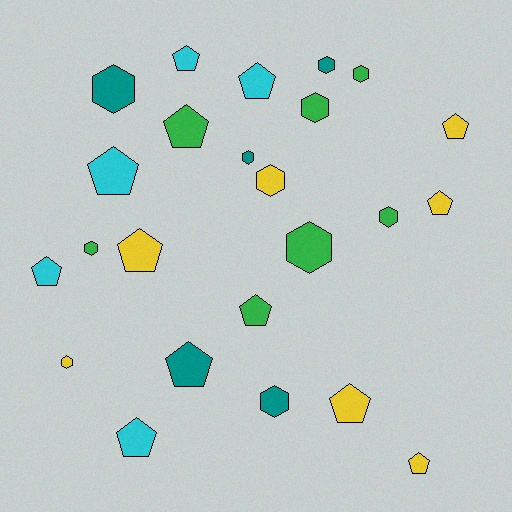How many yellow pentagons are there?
There are 5 yellow pentagons.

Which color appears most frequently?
Green, with 7 objects.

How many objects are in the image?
There are 24 objects.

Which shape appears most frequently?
Pentagon, with 13 objects.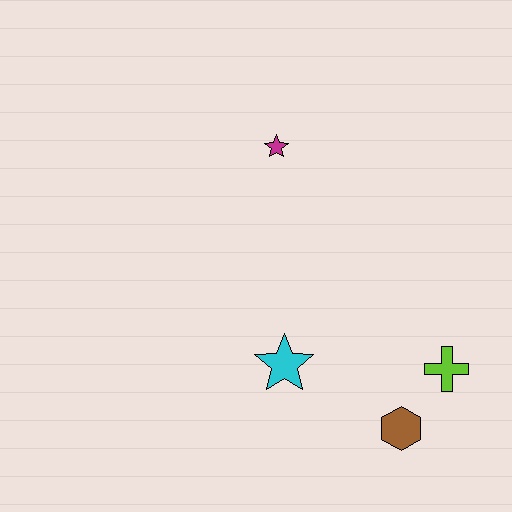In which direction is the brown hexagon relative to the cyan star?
The brown hexagon is to the right of the cyan star.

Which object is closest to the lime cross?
The brown hexagon is closest to the lime cross.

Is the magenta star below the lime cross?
No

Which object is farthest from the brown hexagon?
The magenta star is farthest from the brown hexagon.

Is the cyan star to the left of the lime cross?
Yes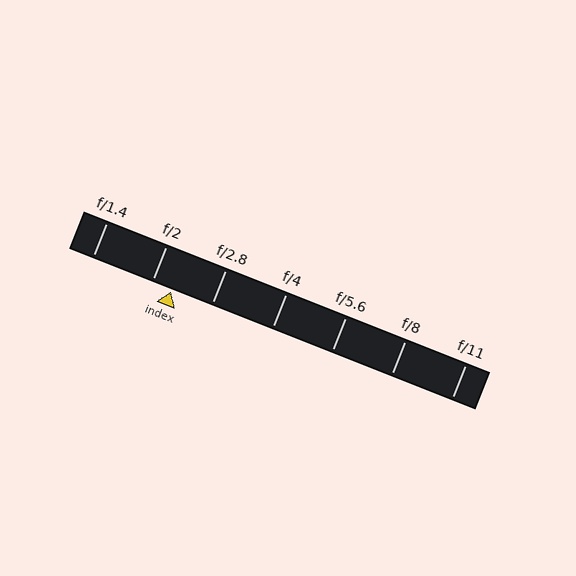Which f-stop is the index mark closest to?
The index mark is closest to f/2.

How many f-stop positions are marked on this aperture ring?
There are 7 f-stop positions marked.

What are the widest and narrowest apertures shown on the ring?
The widest aperture shown is f/1.4 and the narrowest is f/11.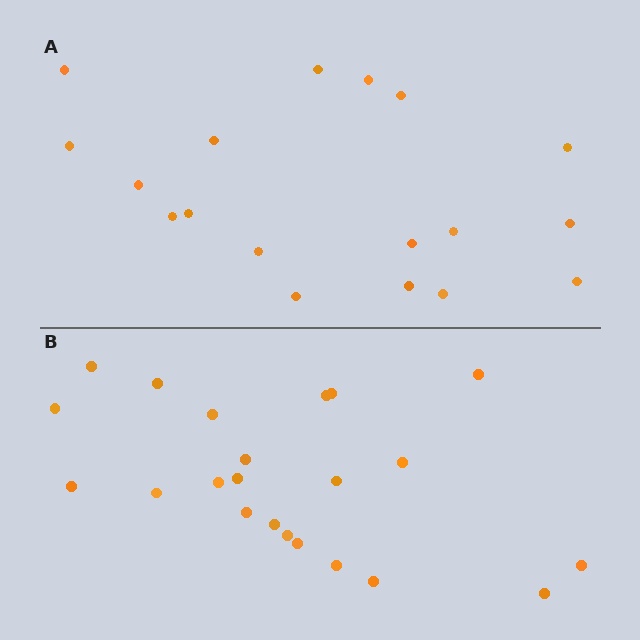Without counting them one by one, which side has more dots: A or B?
Region B (the bottom region) has more dots.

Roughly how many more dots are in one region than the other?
Region B has about 4 more dots than region A.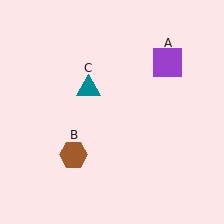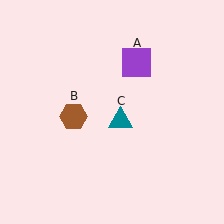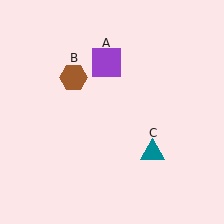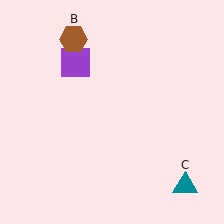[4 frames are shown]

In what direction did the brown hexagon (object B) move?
The brown hexagon (object B) moved up.